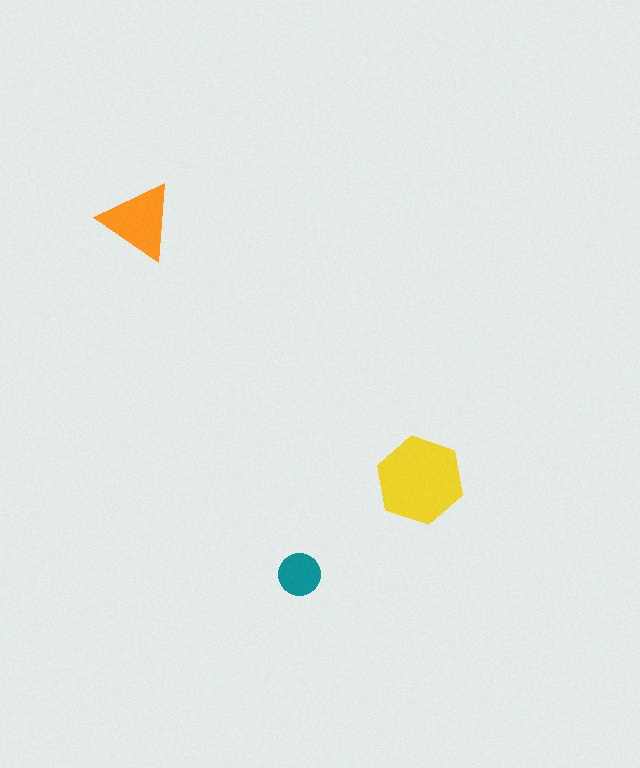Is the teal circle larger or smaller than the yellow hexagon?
Smaller.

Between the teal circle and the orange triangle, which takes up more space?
The orange triangle.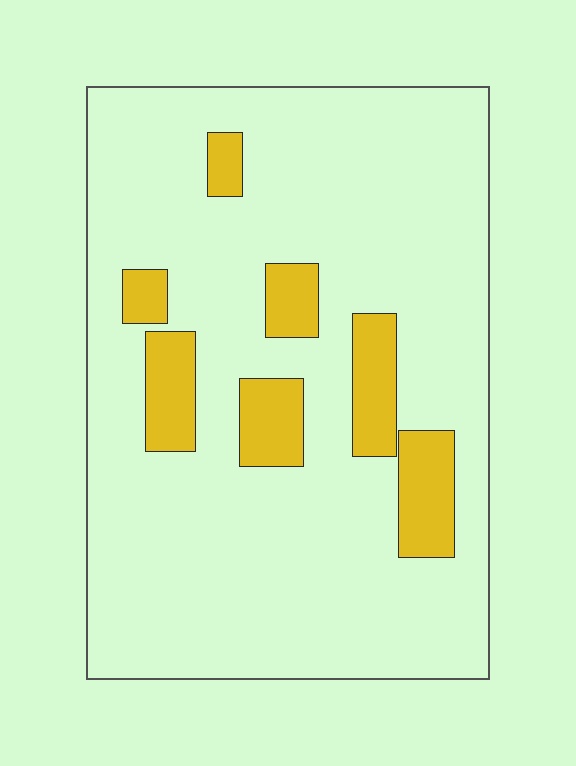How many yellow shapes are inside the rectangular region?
7.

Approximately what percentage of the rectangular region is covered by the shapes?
Approximately 15%.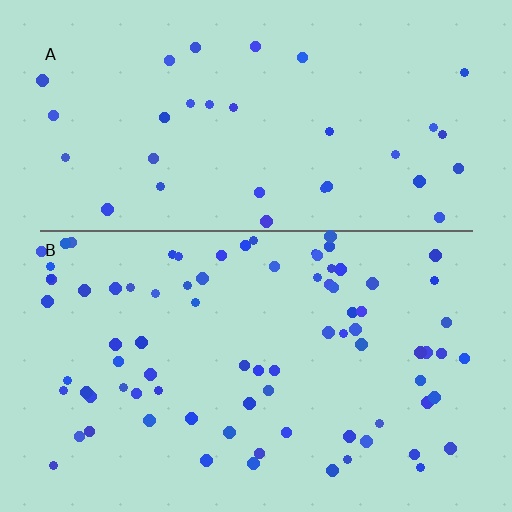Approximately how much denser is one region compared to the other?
Approximately 2.4× — region B over region A.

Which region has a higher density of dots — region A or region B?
B (the bottom).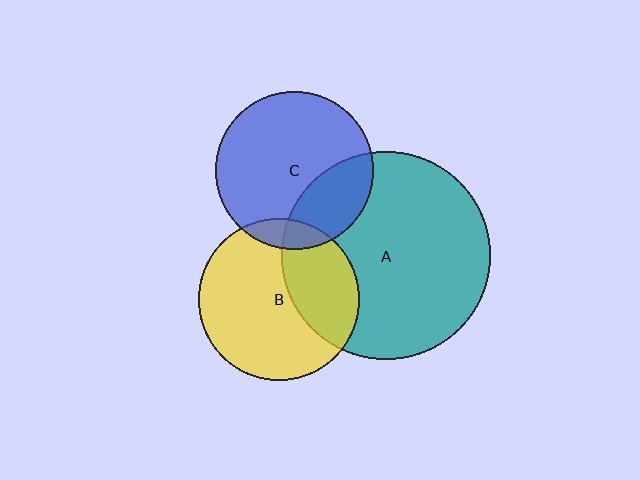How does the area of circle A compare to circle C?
Approximately 1.8 times.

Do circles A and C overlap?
Yes.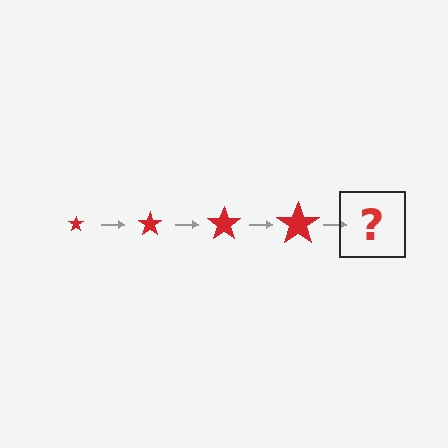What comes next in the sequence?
The next element should be a red star, larger than the previous one.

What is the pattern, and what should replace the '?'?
The pattern is that the star gets progressively larger each step. The '?' should be a red star, larger than the previous one.